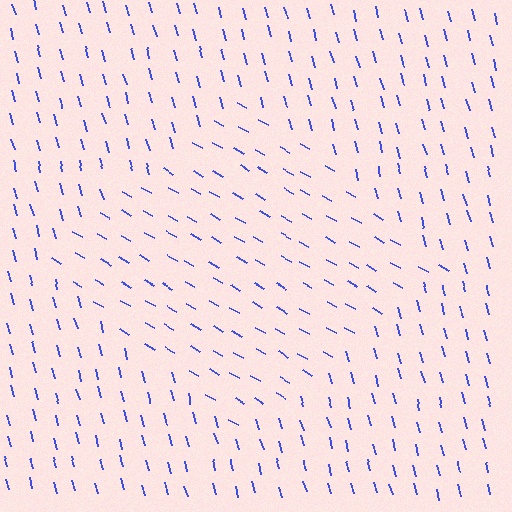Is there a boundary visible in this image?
Yes, there is a texture boundary formed by a change in line orientation.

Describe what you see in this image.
The image is filled with small blue line segments. A diamond region in the image has lines oriented differently from the surrounding lines, creating a visible texture boundary.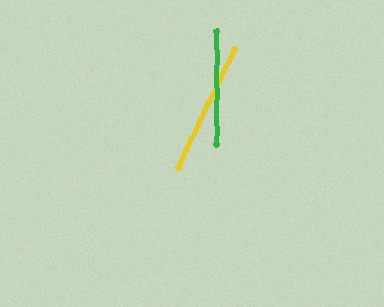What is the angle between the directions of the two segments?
Approximately 26 degrees.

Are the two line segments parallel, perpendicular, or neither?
Neither parallel nor perpendicular — they differ by about 26°.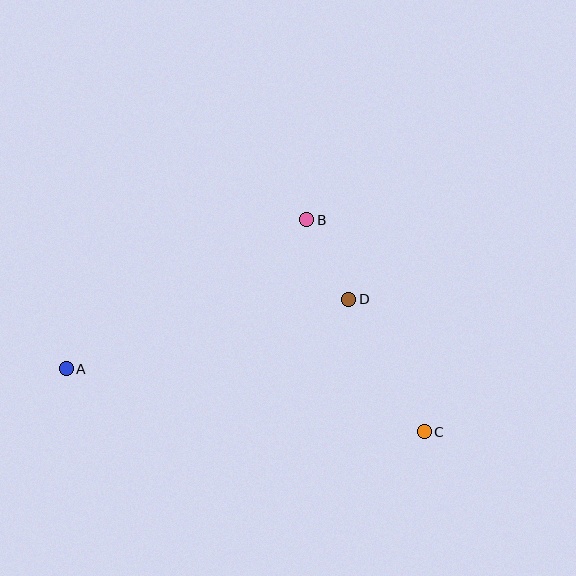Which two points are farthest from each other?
Points A and C are farthest from each other.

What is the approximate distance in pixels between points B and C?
The distance between B and C is approximately 242 pixels.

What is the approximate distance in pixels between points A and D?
The distance between A and D is approximately 291 pixels.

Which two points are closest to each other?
Points B and D are closest to each other.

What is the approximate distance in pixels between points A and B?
The distance between A and B is approximately 283 pixels.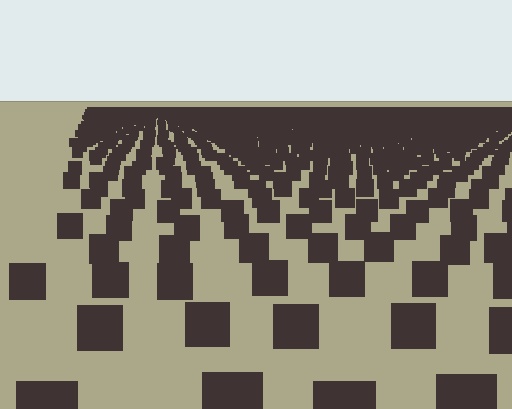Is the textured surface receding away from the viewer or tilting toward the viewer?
The surface is receding away from the viewer. Texture elements get smaller and denser toward the top.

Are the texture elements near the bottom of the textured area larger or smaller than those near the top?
Larger. Near the bottom, elements are closer to the viewer and appear at a bigger on-screen size.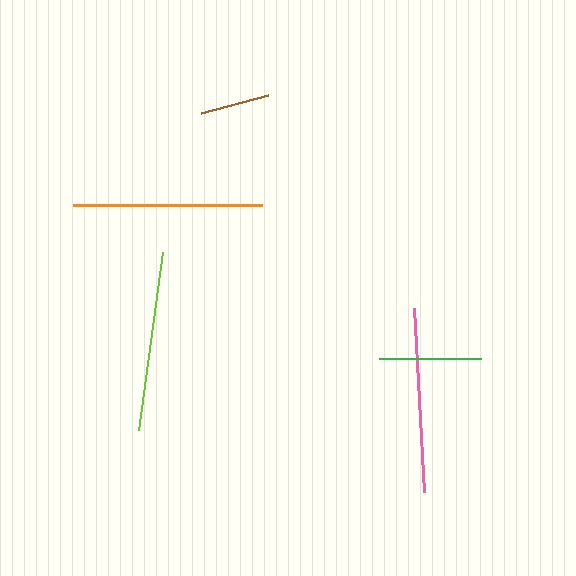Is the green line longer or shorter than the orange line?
The orange line is longer than the green line.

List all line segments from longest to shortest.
From longest to shortest: orange, pink, lime, green, brown.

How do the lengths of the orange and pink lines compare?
The orange and pink lines are approximately the same length.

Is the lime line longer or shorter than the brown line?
The lime line is longer than the brown line.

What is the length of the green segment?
The green segment is approximately 103 pixels long.